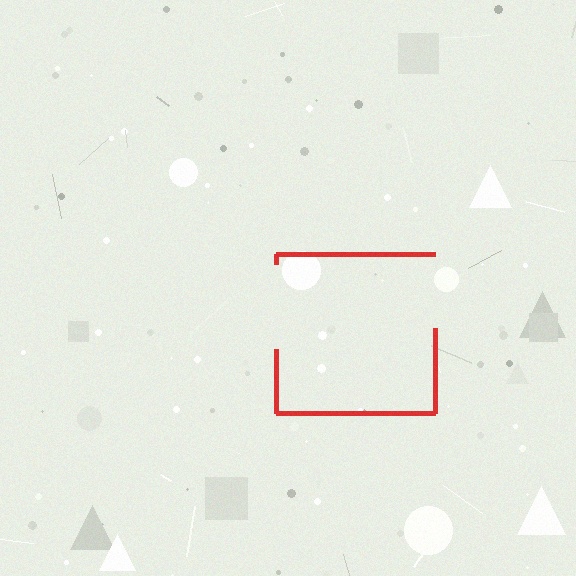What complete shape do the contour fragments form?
The contour fragments form a square.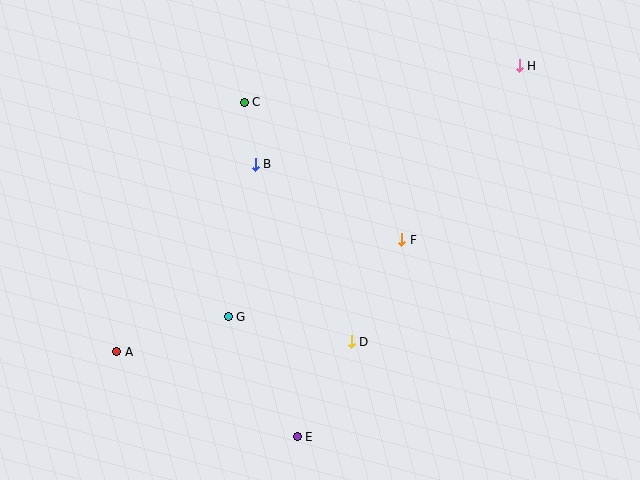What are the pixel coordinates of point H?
Point H is at (519, 66).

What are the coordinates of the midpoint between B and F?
The midpoint between B and F is at (328, 202).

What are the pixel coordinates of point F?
Point F is at (402, 240).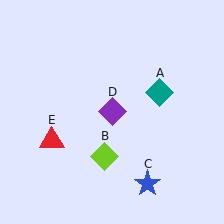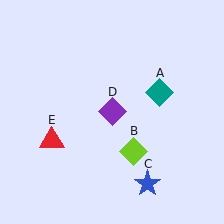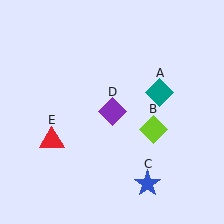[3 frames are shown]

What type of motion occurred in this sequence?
The lime diamond (object B) rotated counterclockwise around the center of the scene.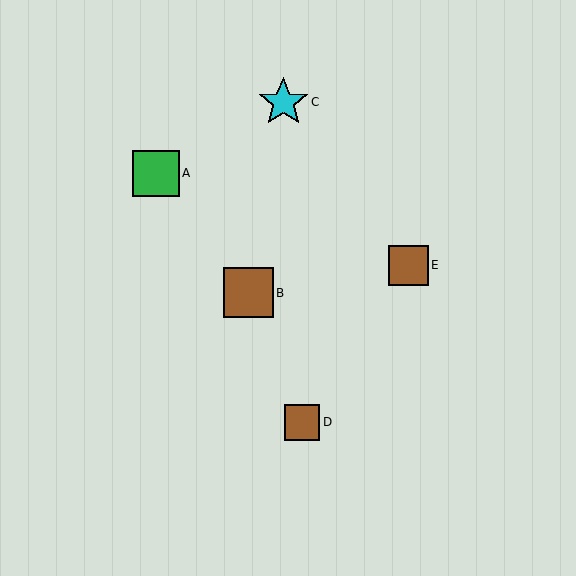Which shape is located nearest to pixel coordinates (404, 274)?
The brown square (labeled E) at (408, 265) is nearest to that location.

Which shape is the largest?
The cyan star (labeled C) is the largest.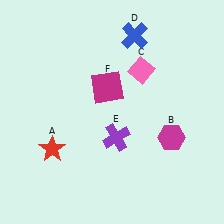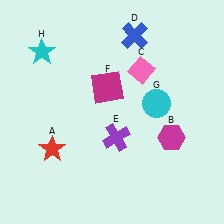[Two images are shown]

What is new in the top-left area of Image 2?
A cyan star (H) was added in the top-left area of Image 2.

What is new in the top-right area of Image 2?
A cyan circle (G) was added in the top-right area of Image 2.